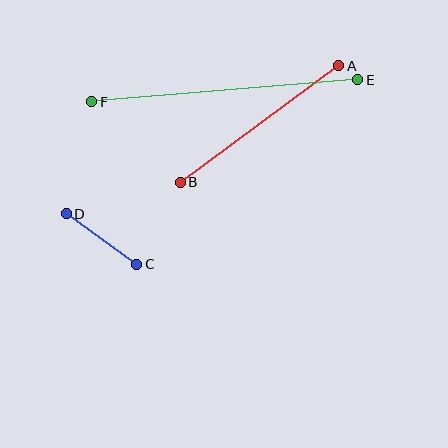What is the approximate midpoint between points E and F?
The midpoint is at approximately (225, 91) pixels.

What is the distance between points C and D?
The distance is approximately 87 pixels.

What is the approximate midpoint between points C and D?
The midpoint is at approximately (102, 239) pixels.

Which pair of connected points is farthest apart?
Points E and F are farthest apart.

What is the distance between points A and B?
The distance is approximately 197 pixels.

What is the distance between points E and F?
The distance is approximately 267 pixels.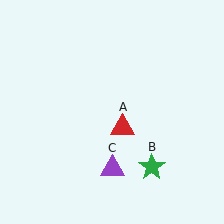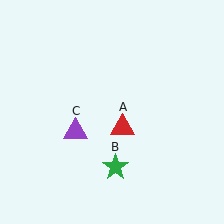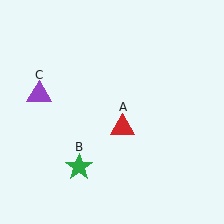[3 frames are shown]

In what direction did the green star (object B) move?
The green star (object B) moved left.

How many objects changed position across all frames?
2 objects changed position: green star (object B), purple triangle (object C).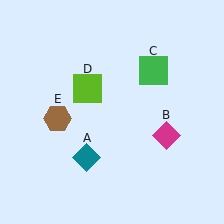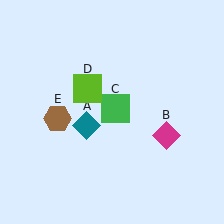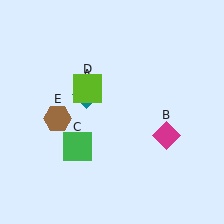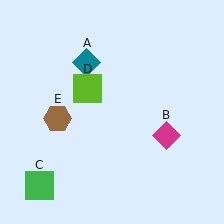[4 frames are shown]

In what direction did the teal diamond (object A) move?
The teal diamond (object A) moved up.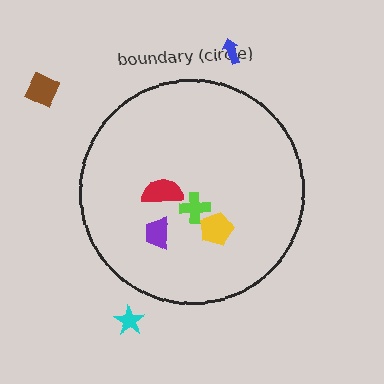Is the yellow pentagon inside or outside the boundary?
Inside.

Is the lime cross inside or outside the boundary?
Inside.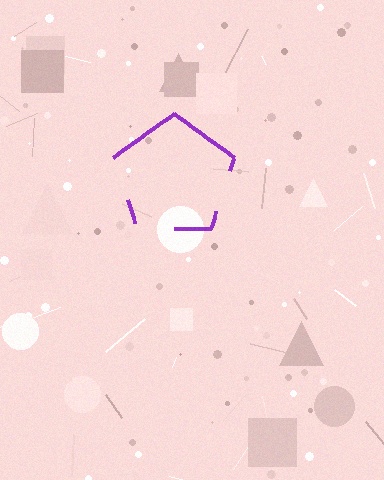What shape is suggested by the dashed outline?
The dashed outline suggests a pentagon.